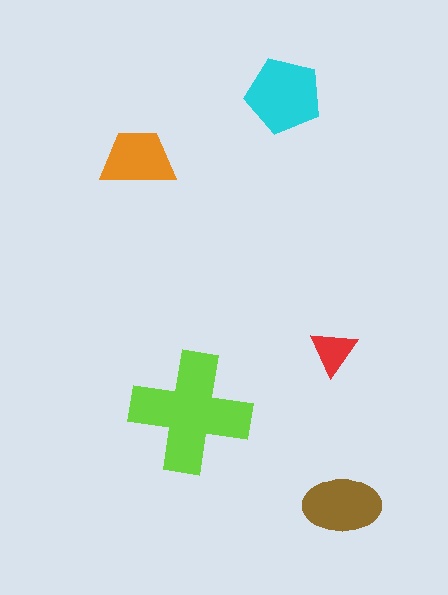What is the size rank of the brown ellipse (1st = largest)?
3rd.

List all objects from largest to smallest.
The lime cross, the cyan pentagon, the brown ellipse, the orange trapezoid, the red triangle.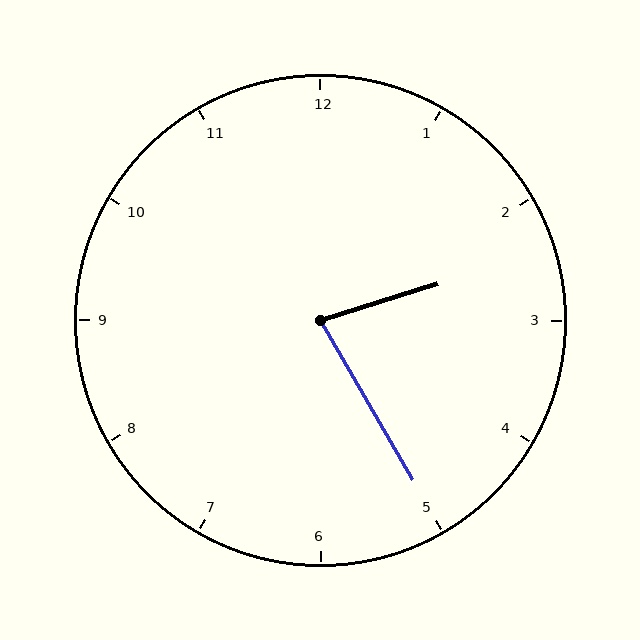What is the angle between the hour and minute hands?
Approximately 78 degrees.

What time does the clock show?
2:25.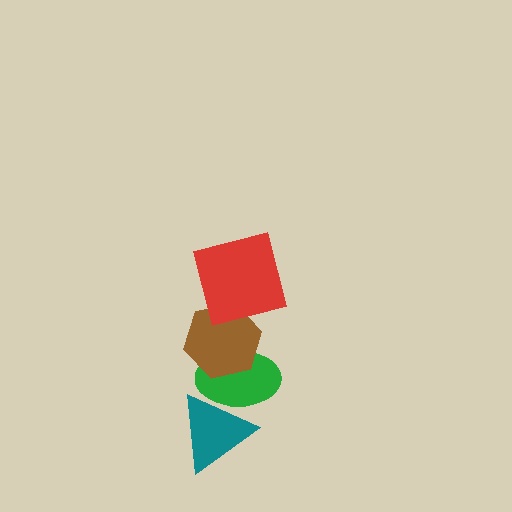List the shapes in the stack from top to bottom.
From top to bottom: the red square, the brown hexagon, the green ellipse, the teal triangle.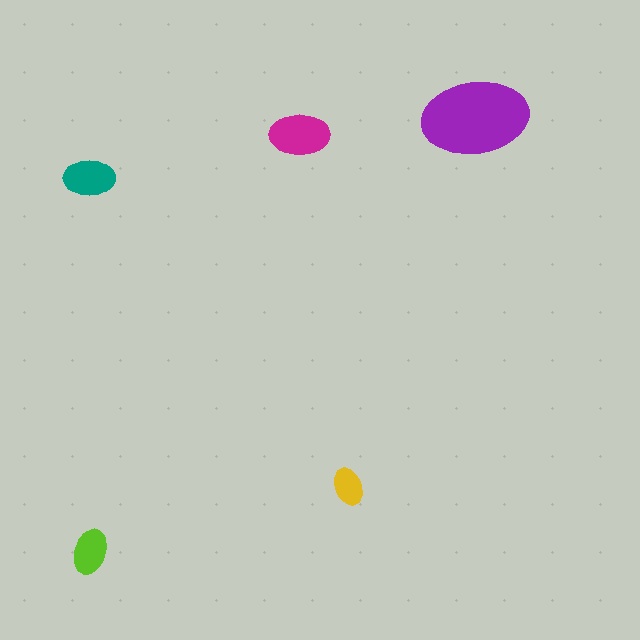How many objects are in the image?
There are 5 objects in the image.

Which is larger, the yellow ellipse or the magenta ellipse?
The magenta one.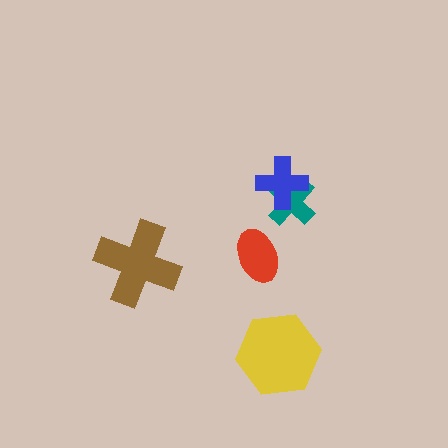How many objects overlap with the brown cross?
0 objects overlap with the brown cross.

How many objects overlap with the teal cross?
1 object overlaps with the teal cross.